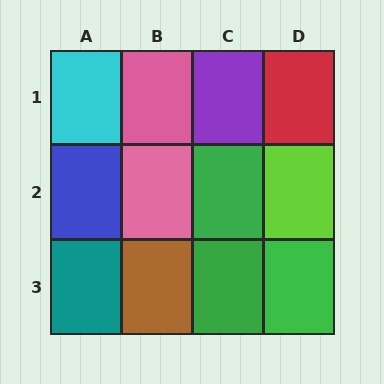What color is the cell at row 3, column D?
Green.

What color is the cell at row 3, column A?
Teal.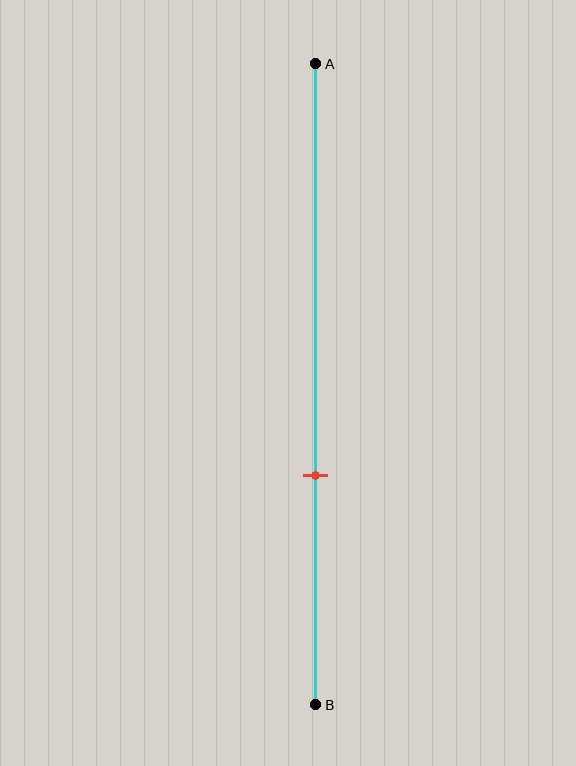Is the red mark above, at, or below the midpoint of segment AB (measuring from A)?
The red mark is below the midpoint of segment AB.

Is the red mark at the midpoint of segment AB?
No, the mark is at about 65% from A, not at the 50% midpoint.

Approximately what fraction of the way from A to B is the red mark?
The red mark is approximately 65% of the way from A to B.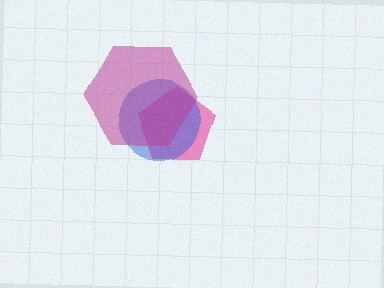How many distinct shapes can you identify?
There are 3 distinct shapes: a pink pentagon, a blue circle, a magenta hexagon.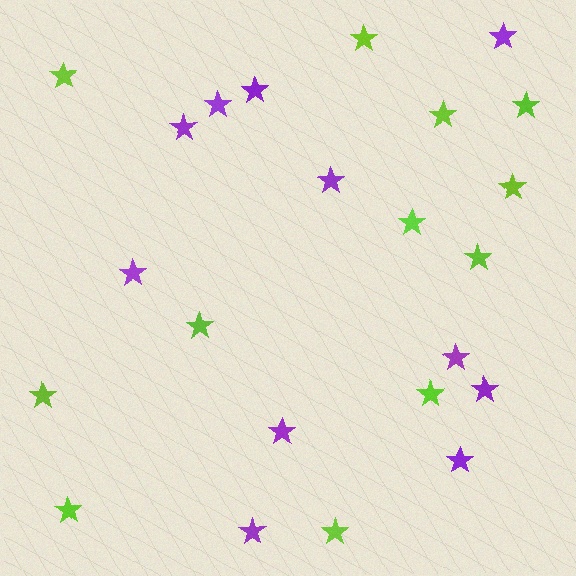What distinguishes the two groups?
There are 2 groups: one group of purple stars (11) and one group of lime stars (12).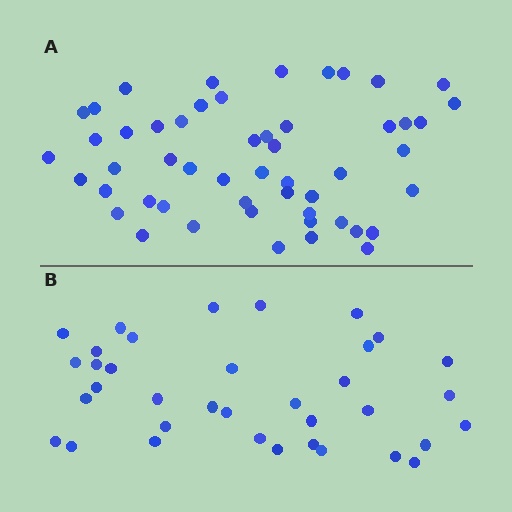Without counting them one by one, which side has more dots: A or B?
Region A (the top region) has more dots.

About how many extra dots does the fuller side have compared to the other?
Region A has approximately 15 more dots than region B.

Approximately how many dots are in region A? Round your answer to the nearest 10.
About 50 dots. (The exact count is 52, which rounds to 50.)